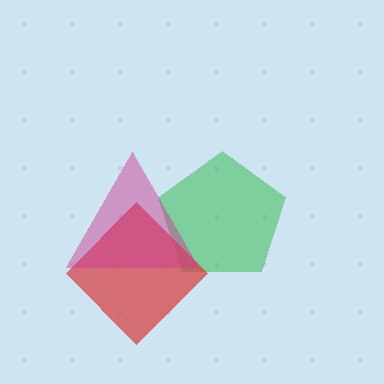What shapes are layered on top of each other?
The layered shapes are: a green pentagon, a red diamond, a magenta triangle.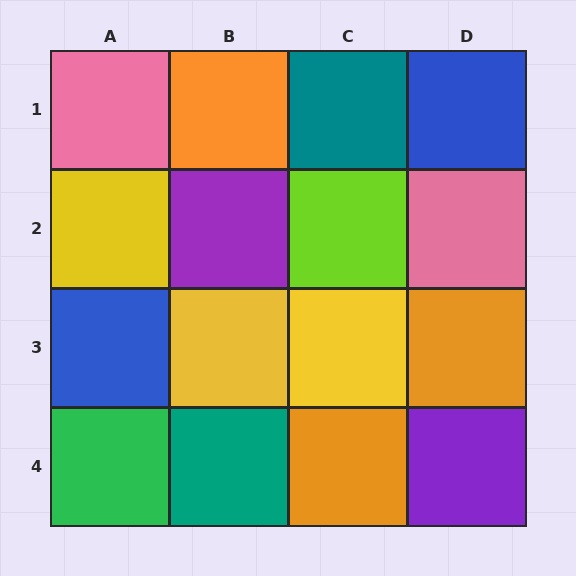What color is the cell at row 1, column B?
Orange.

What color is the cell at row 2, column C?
Lime.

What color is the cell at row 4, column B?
Teal.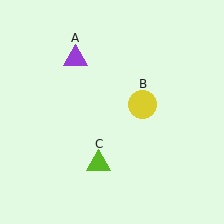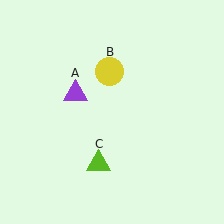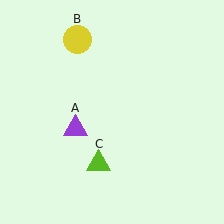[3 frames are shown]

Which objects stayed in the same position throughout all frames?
Lime triangle (object C) remained stationary.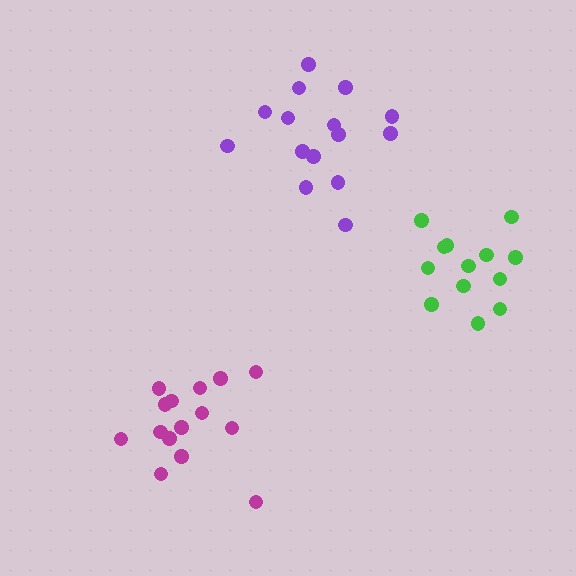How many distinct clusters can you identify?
There are 3 distinct clusters.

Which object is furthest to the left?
The magenta cluster is leftmost.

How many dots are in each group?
Group 1: 15 dots, Group 2: 15 dots, Group 3: 13 dots (43 total).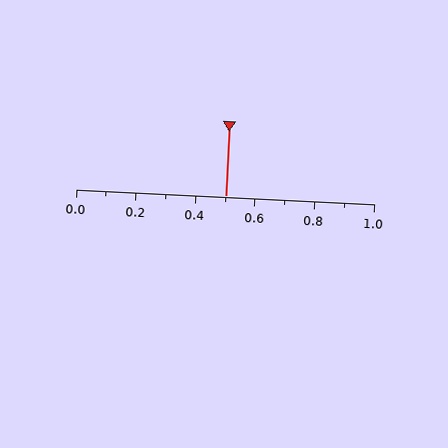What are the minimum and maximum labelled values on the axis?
The axis runs from 0.0 to 1.0.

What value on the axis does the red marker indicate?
The marker indicates approximately 0.5.